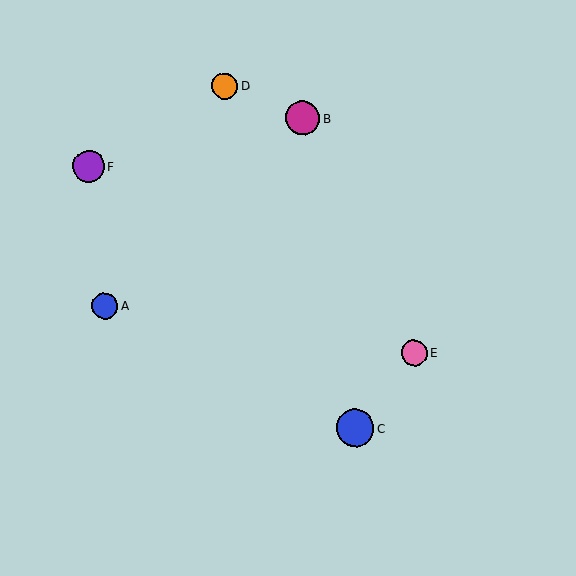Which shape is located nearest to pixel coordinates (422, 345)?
The pink circle (labeled E) at (414, 353) is nearest to that location.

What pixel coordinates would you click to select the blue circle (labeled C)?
Click at (355, 428) to select the blue circle C.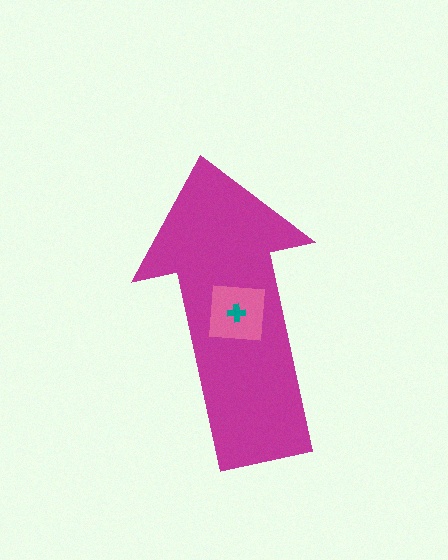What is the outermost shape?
The magenta arrow.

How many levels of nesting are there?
3.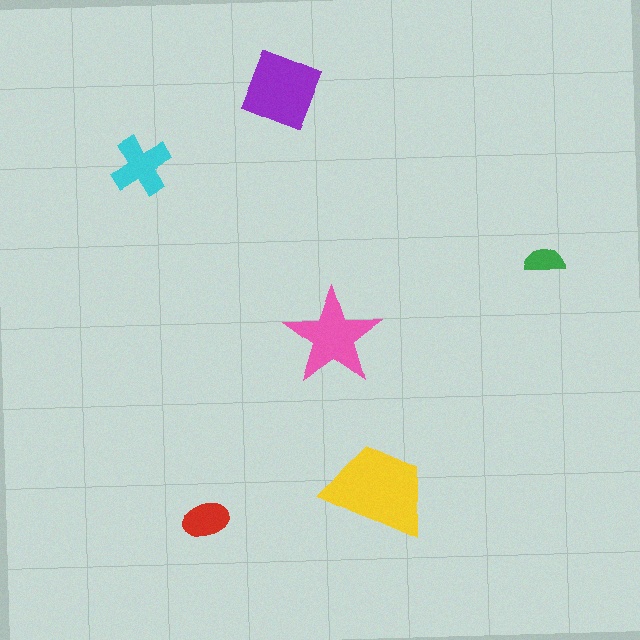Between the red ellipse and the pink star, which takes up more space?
The pink star.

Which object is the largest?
The yellow trapezoid.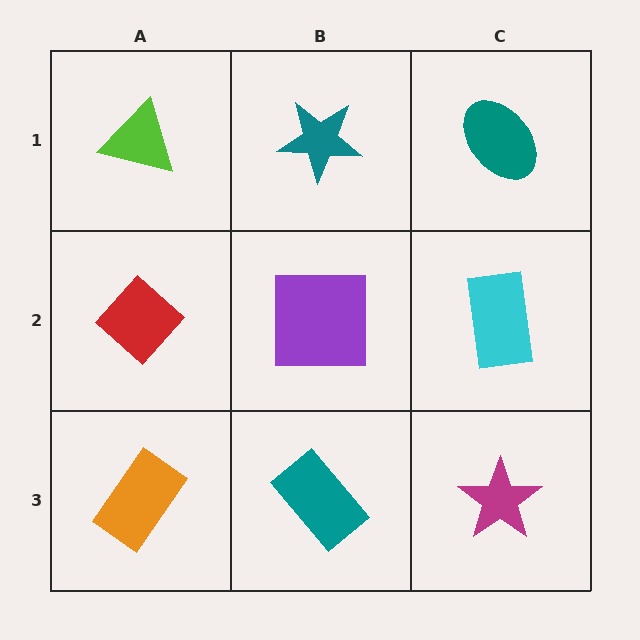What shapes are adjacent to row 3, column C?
A cyan rectangle (row 2, column C), a teal rectangle (row 3, column B).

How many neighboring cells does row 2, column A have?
3.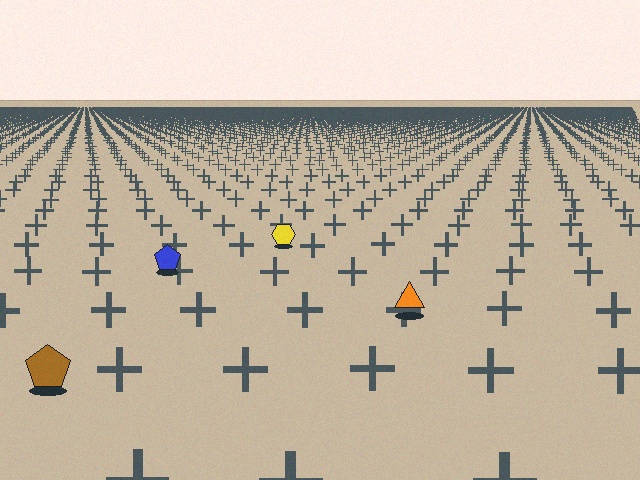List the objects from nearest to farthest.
From nearest to farthest: the brown pentagon, the orange triangle, the blue pentagon, the yellow hexagon.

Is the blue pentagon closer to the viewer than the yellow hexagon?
Yes. The blue pentagon is closer — you can tell from the texture gradient: the ground texture is coarser near it.